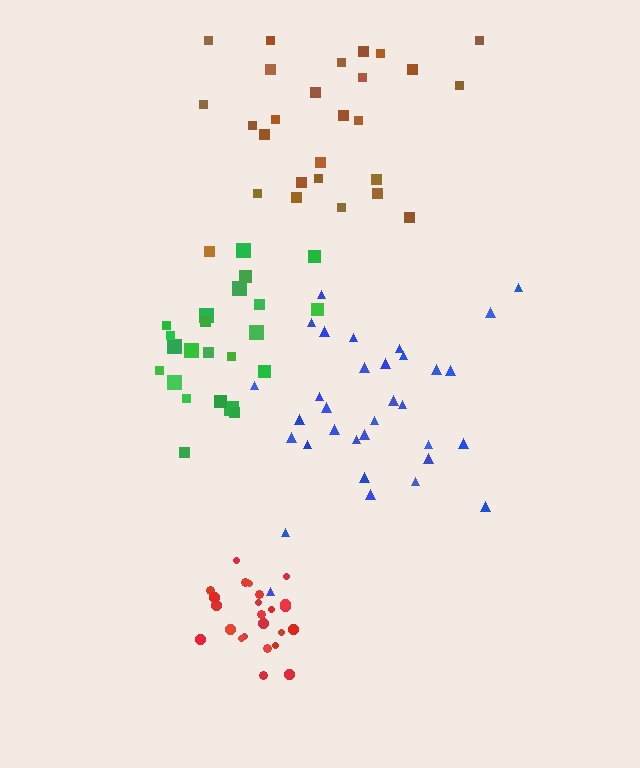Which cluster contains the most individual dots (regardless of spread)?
Blue (33).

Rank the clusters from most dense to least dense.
red, green, blue, brown.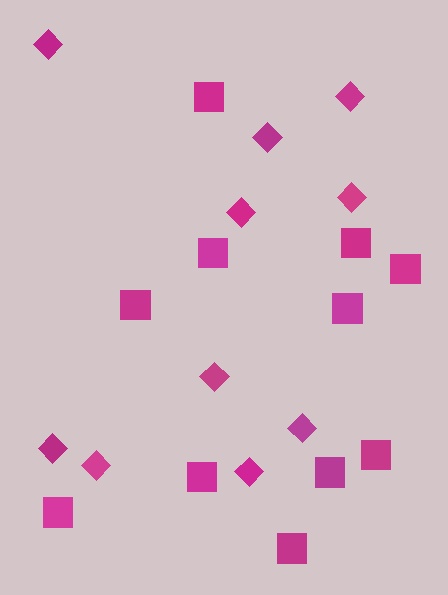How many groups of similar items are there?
There are 2 groups: one group of squares (11) and one group of diamonds (10).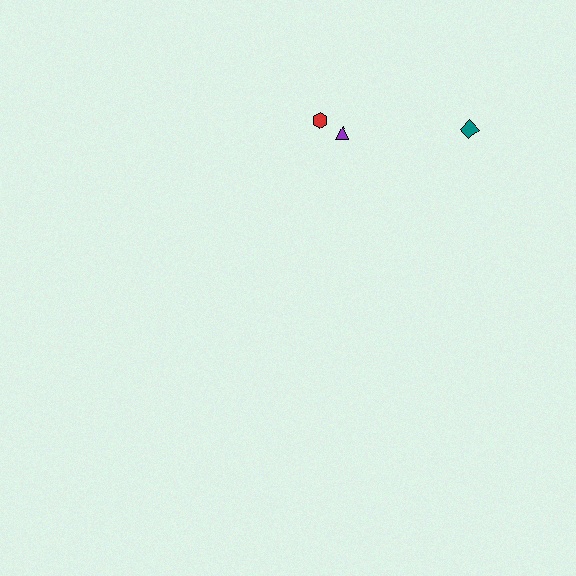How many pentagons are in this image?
There are no pentagons.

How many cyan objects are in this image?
There are no cyan objects.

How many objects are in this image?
There are 3 objects.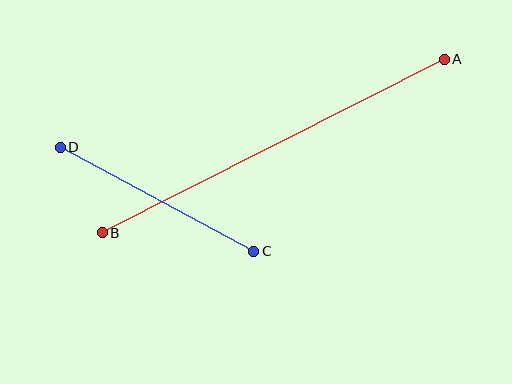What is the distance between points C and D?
The distance is approximately 220 pixels.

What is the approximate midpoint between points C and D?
The midpoint is at approximately (157, 199) pixels.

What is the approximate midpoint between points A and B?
The midpoint is at approximately (273, 146) pixels.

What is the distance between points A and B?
The distance is approximately 383 pixels.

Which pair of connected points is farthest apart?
Points A and B are farthest apart.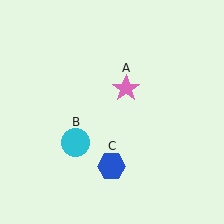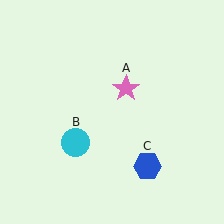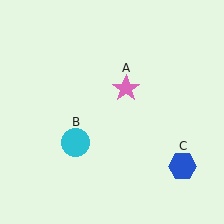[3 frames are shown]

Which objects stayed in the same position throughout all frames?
Pink star (object A) and cyan circle (object B) remained stationary.